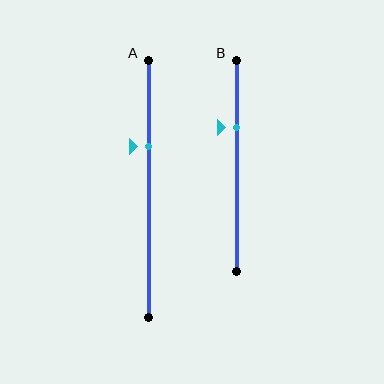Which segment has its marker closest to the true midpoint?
Segment A has its marker closest to the true midpoint.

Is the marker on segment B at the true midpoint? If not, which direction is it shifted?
No, the marker on segment B is shifted upward by about 18% of the segment length.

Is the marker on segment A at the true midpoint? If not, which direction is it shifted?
No, the marker on segment A is shifted upward by about 16% of the segment length.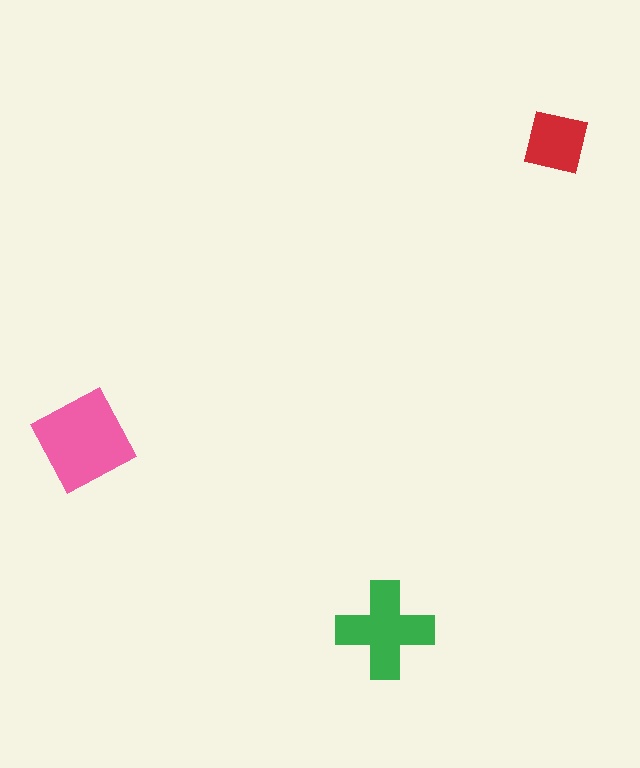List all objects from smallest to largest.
The red square, the green cross, the pink diamond.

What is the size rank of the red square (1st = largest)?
3rd.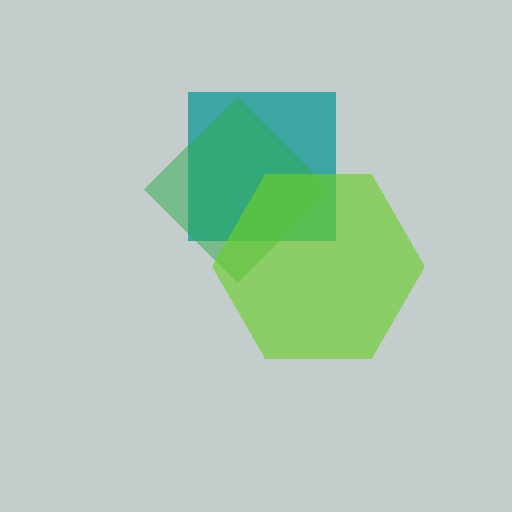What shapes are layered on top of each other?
The layered shapes are: a teal square, a green diamond, a lime hexagon.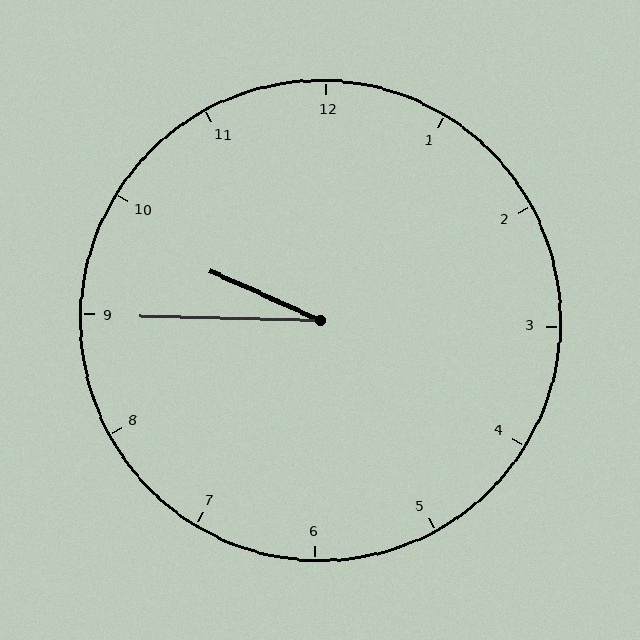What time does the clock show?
9:45.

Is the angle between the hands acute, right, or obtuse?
It is acute.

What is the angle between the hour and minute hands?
Approximately 22 degrees.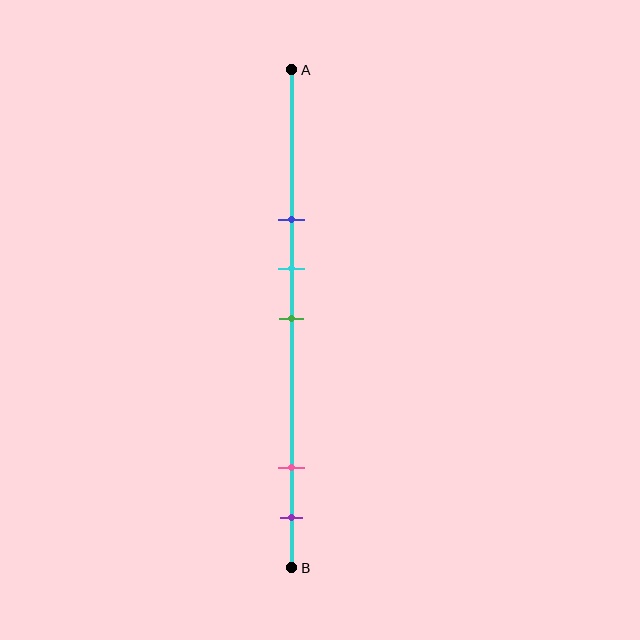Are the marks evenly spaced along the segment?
No, the marks are not evenly spaced.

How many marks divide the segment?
There are 5 marks dividing the segment.